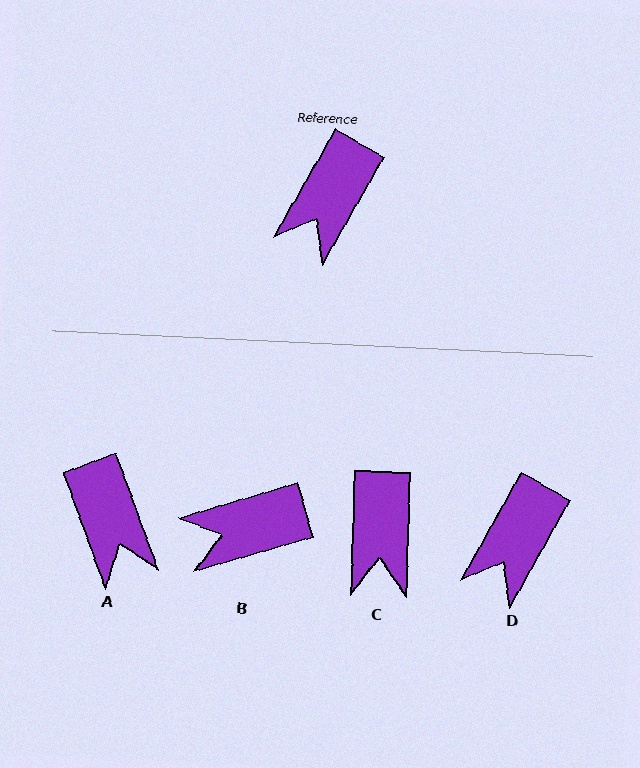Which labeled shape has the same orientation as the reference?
D.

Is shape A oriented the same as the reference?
No, it is off by about 50 degrees.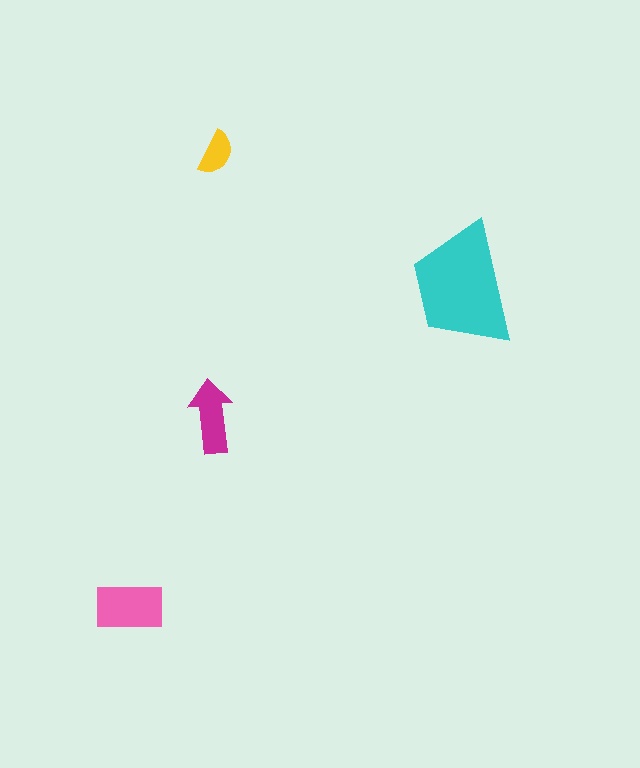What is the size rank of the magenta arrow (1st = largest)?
3rd.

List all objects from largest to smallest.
The cyan trapezoid, the pink rectangle, the magenta arrow, the yellow semicircle.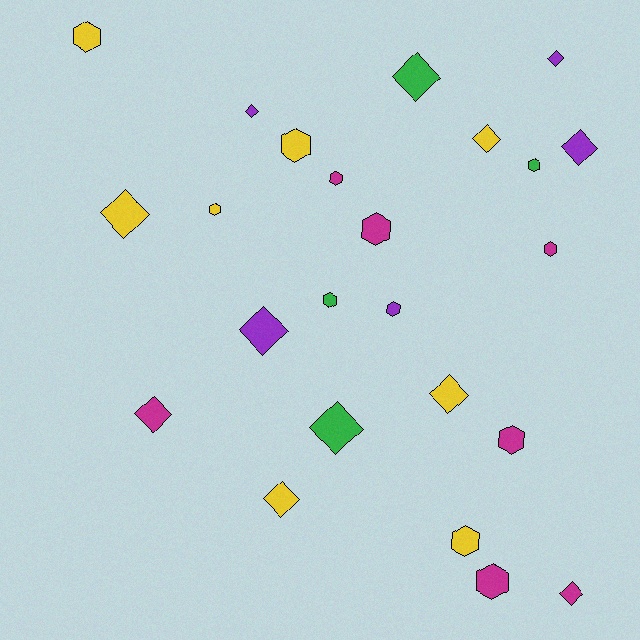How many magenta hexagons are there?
There are 5 magenta hexagons.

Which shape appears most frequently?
Hexagon, with 12 objects.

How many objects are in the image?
There are 24 objects.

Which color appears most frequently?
Yellow, with 8 objects.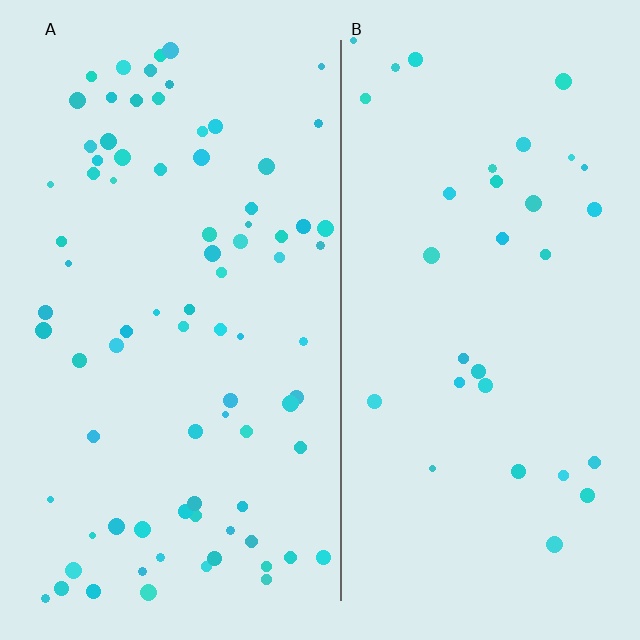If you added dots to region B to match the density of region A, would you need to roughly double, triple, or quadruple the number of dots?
Approximately triple.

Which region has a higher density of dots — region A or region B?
A (the left).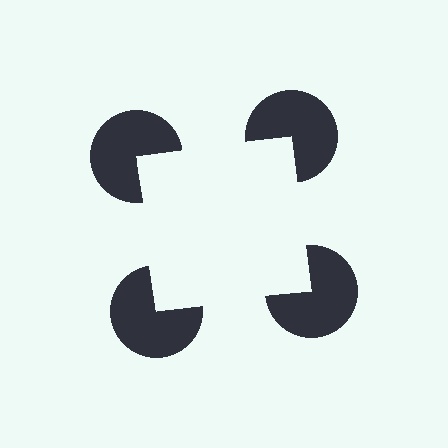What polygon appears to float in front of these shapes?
An illusory square — its edges are inferred from the aligned wedge cuts in the pac-man discs, not physically drawn.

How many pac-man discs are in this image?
There are 4 — one at each vertex of the illusory square.